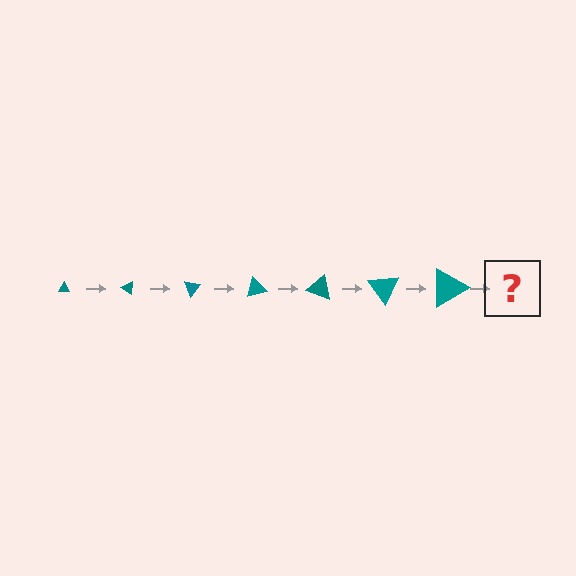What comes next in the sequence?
The next element should be a triangle, larger than the previous one and rotated 245 degrees from the start.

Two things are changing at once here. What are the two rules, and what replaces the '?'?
The two rules are that the triangle grows larger each step and it rotates 35 degrees each step. The '?' should be a triangle, larger than the previous one and rotated 245 degrees from the start.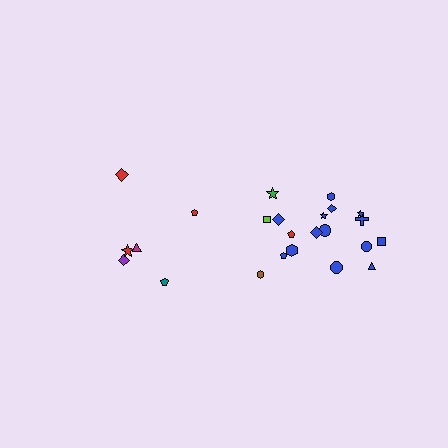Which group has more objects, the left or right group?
The right group.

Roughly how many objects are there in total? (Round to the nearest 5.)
Roughly 25 objects in total.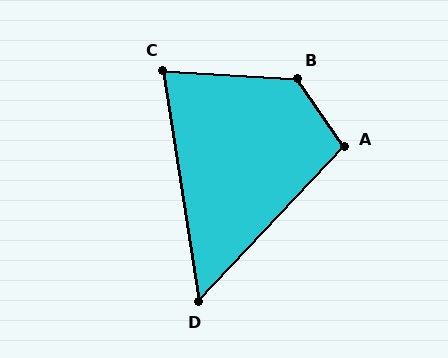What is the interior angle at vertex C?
Approximately 78 degrees (acute).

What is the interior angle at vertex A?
Approximately 102 degrees (obtuse).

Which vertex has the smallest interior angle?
D, at approximately 52 degrees.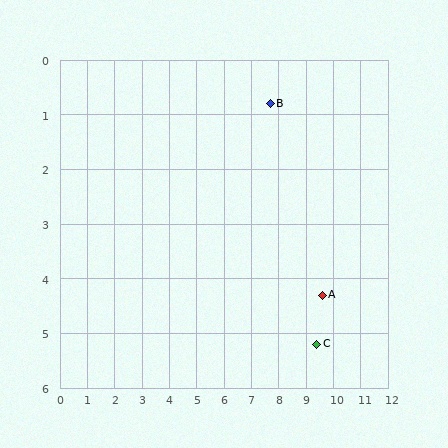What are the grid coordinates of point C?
Point C is at approximately (9.4, 5.2).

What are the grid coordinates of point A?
Point A is at approximately (9.6, 4.3).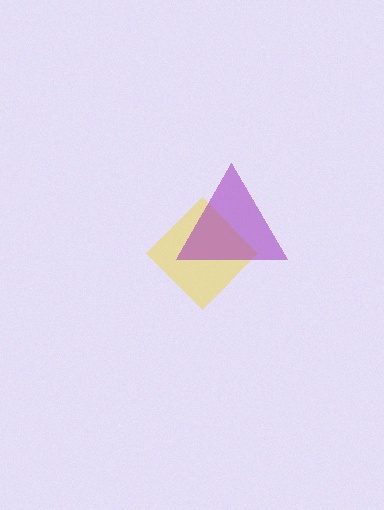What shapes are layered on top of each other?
The layered shapes are: a yellow diamond, a purple triangle.